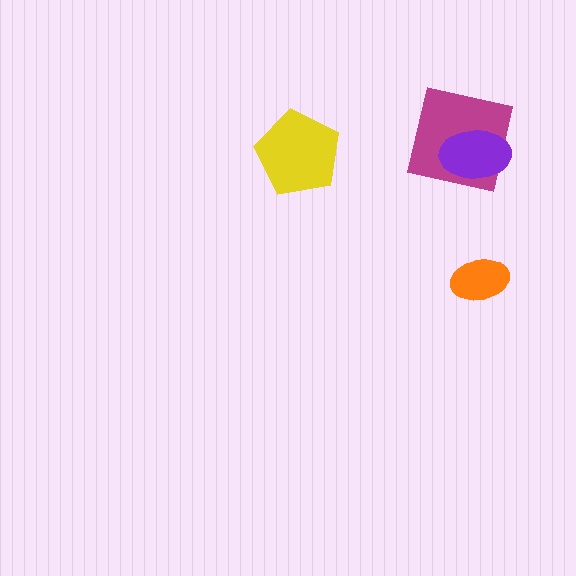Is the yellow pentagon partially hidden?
No, no other shape covers it.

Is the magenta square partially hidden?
Yes, it is partially covered by another shape.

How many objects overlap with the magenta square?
1 object overlaps with the magenta square.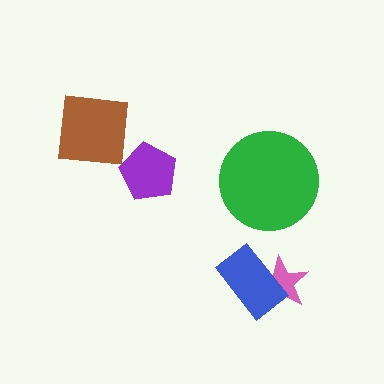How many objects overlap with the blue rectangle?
1 object overlaps with the blue rectangle.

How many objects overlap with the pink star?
1 object overlaps with the pink star.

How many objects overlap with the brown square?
0 objects overlap with the brown square.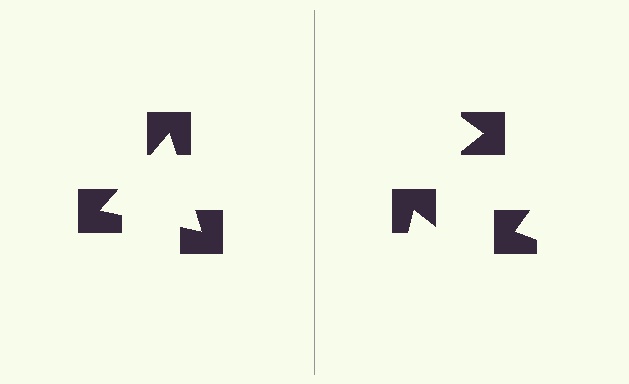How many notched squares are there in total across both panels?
6 — 3 on each side.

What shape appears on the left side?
An illusory triangle.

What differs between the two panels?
The notched squares are positioned identically on both sides; only the wedge orientations differ. On the left they align to a triangle; on the right they are misaligned.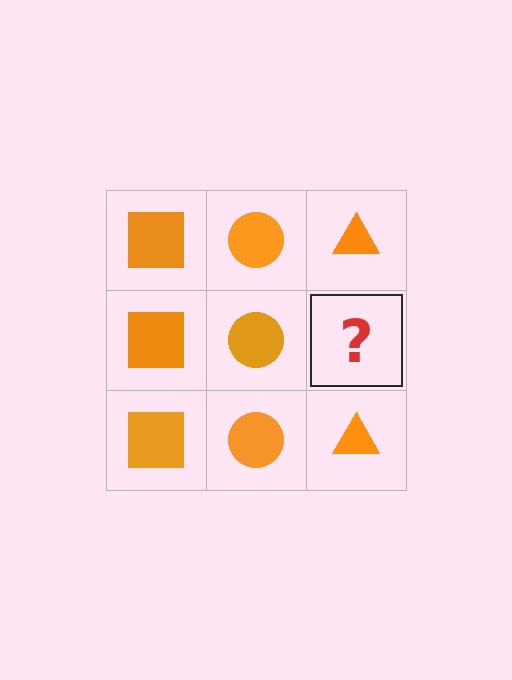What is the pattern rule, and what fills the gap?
The rule is that each column has a consistent shape. The gap should be filled with an orange triangle.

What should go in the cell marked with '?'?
The missing cell should contain an orange triangle.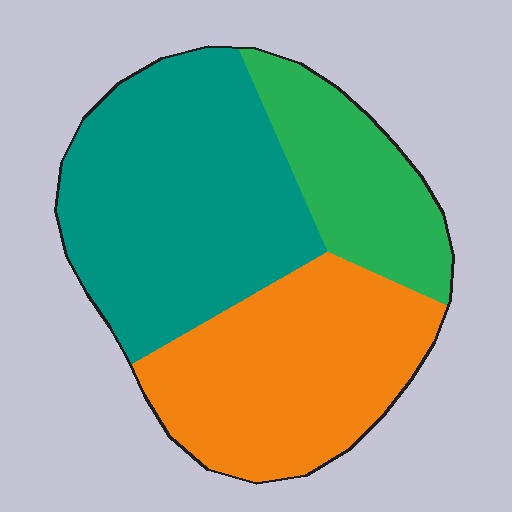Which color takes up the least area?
Green, at roughly 20%.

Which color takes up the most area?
Teal, at roughly 45%.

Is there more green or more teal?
Teal.